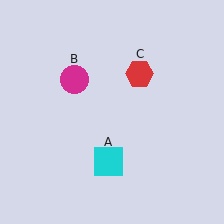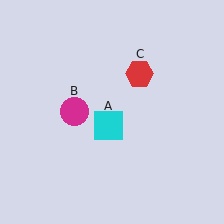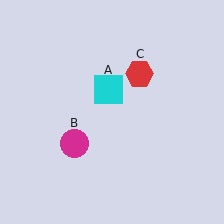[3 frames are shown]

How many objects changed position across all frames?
2 objects changed position: cyan square (object A), magenta circle (object B).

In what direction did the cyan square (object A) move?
The cyan square (object A) moved up.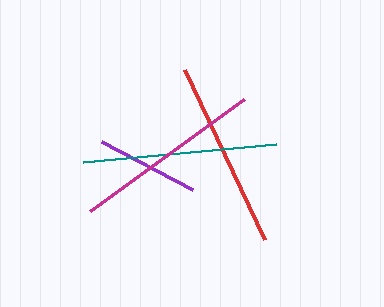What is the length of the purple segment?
The purple segment is approximately 103 pixels long.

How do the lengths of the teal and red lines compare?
The teal and red lines are approximately the same length.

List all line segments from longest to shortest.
From longest to shortest: teal, magenta, red, purple.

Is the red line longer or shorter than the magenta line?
The magenta line is longer than the red line.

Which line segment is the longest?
The teal line is the longest at approximately 193 pixels.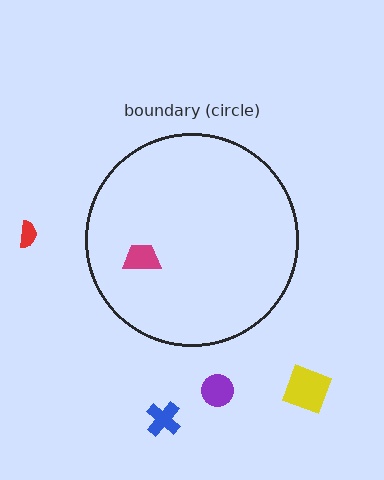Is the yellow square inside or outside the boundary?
Outside.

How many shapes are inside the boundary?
1 inside, 4 outside.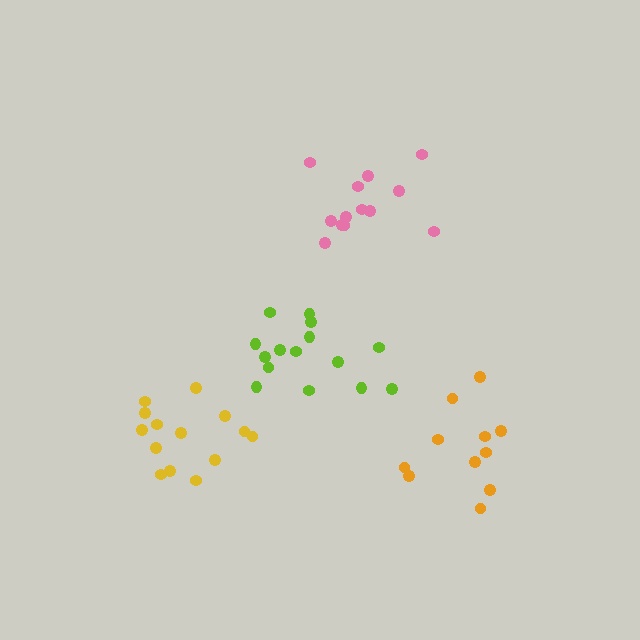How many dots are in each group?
Group 1: 15 dots, Group 2: 11 dots, Group 3: 13 dots, Group 4: 14 dots (53 total).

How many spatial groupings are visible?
There are 4 spatial groupings.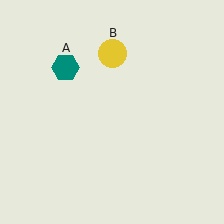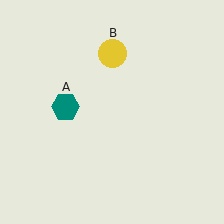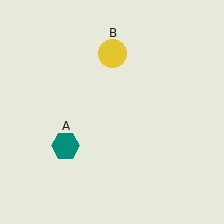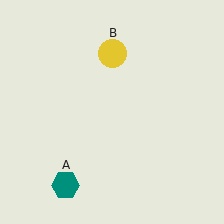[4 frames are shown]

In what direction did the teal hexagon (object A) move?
The teal hexagon (object A) moved down.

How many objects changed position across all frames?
1 object changed position: teal hexagon (object A).